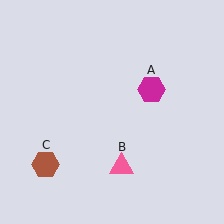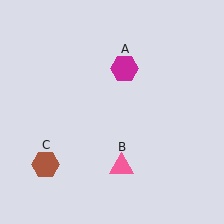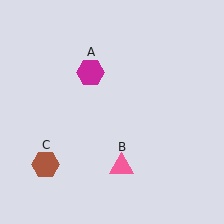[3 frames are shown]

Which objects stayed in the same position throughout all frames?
Pink triangle (object B) and brown hexagon (object C) remained stationary.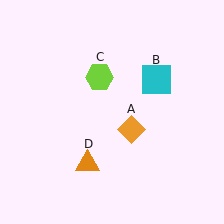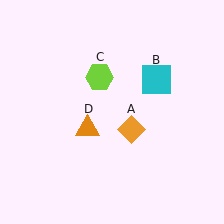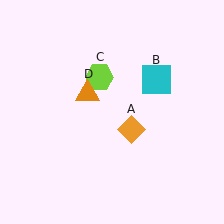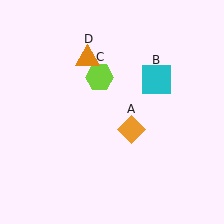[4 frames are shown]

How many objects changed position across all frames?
1 object changed position: orange triangle (object D).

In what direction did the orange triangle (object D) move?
The orange triangle (object D) moved up.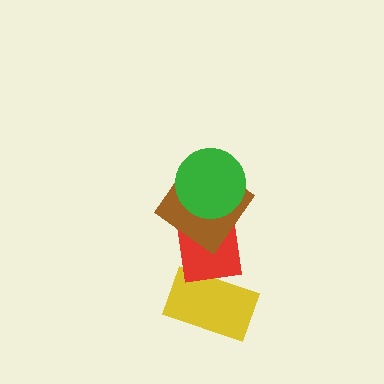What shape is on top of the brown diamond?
The green circle is on top of the brown diamond.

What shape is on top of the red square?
The brown diamond is on top of the red square.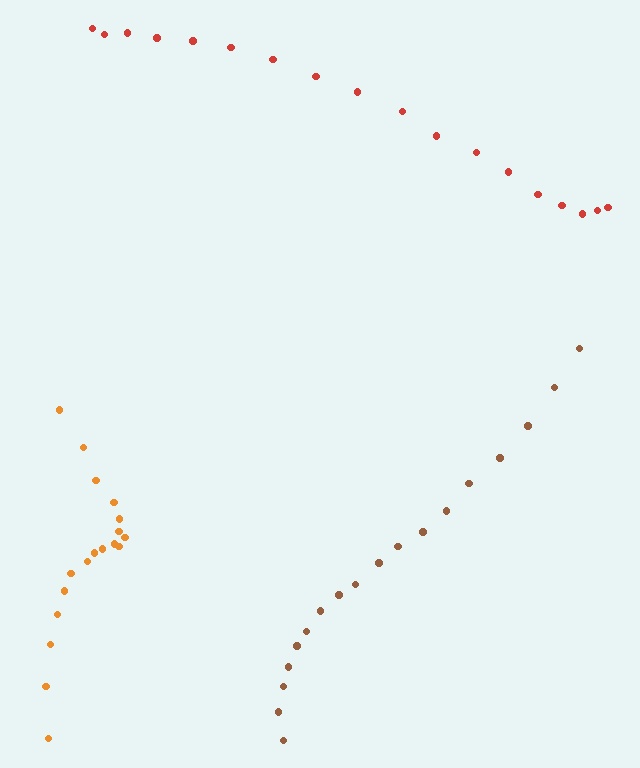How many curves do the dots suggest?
There are 3 distinct paths.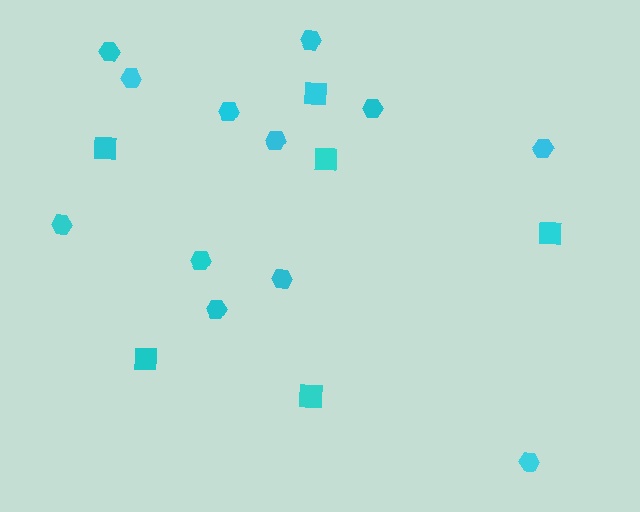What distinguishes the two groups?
There are 2 groups: one group of squares (6) and one group of hexagons (12).